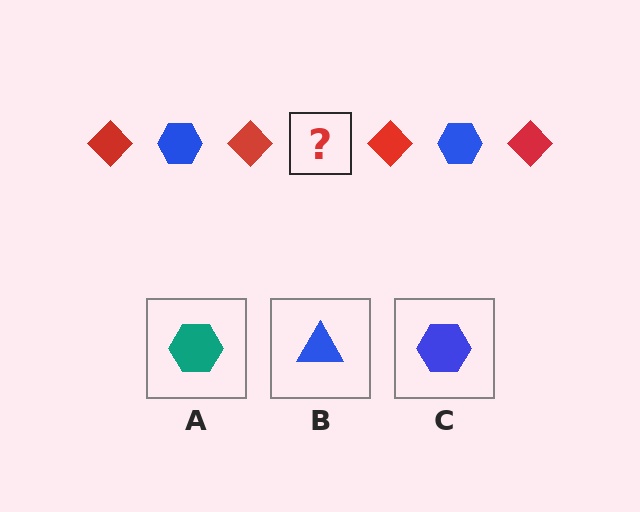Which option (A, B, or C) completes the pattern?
C.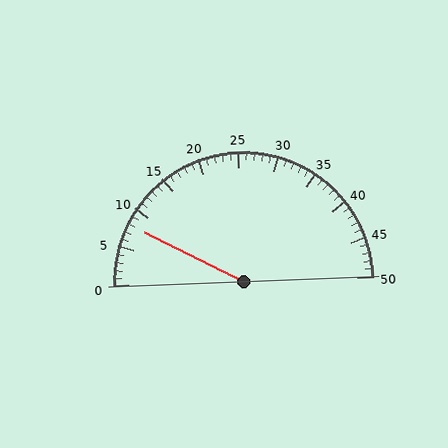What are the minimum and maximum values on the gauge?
The gauge ranges from 0 to 50.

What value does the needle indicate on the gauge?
The needle indicates approximately 8.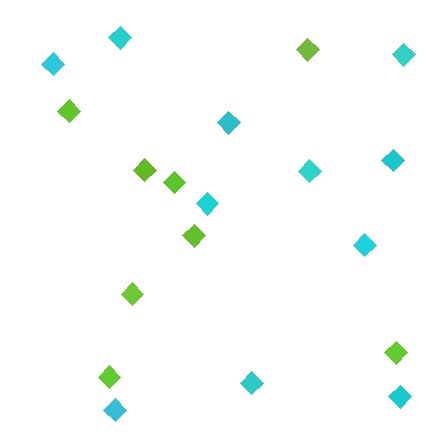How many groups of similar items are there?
There are 2 groups: one group of cyan diamonds (11) and one group of lime diamonds (8).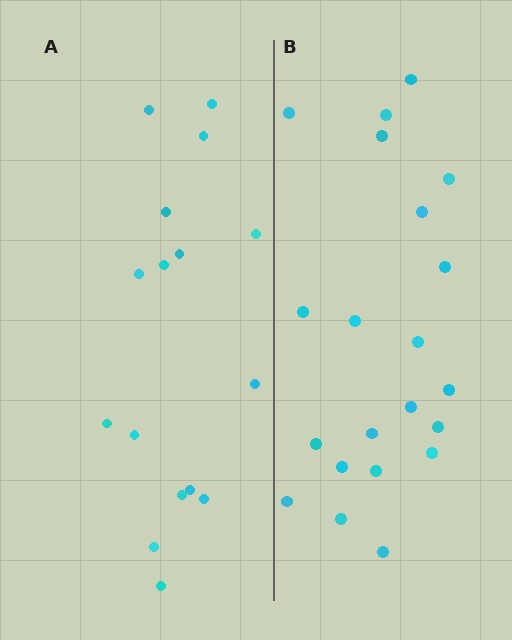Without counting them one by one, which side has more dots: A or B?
Region B (the right region) has more dots.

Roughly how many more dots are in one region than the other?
Region B has about 5 more dots than region A.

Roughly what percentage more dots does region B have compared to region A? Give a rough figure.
About 30% more.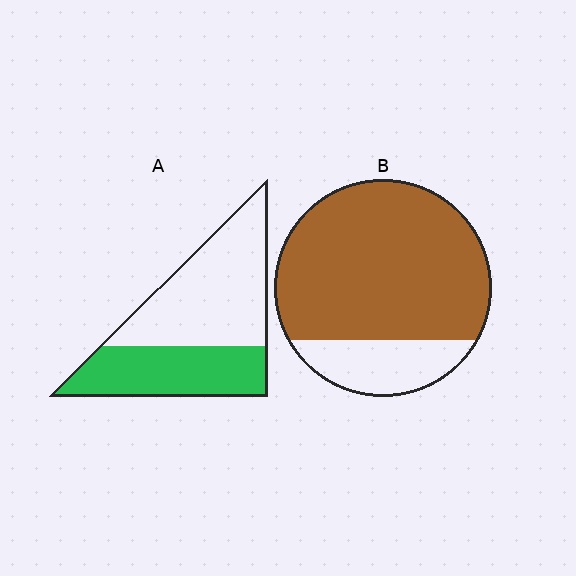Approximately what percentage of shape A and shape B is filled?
A is approximately 40% and B is approximately 80%.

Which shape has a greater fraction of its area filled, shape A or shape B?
Shape B.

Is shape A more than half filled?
No.